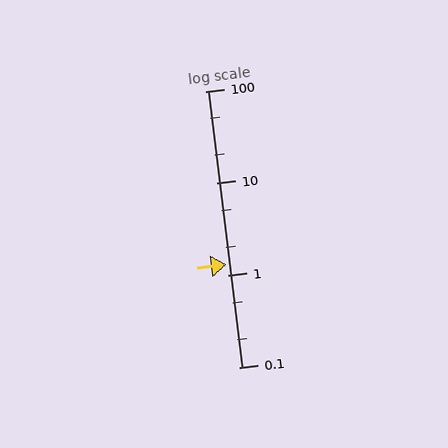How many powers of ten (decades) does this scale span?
The scale spans 3 decades, from 0.1 to 100.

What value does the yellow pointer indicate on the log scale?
The pointer indicates approximately 1.3.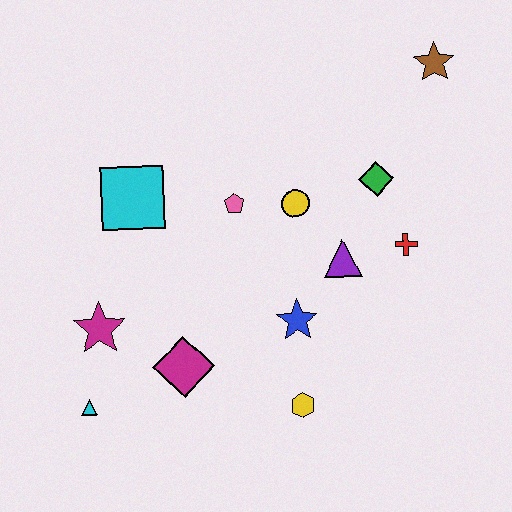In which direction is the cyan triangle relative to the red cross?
The cyan triangle is to the left of the red cross.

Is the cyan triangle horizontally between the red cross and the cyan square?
No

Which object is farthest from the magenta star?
The brown star is farthest from the magenta star.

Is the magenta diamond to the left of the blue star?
Yes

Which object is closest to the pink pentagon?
The yellow circle is closest to the pink pentagon.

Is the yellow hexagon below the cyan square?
Yes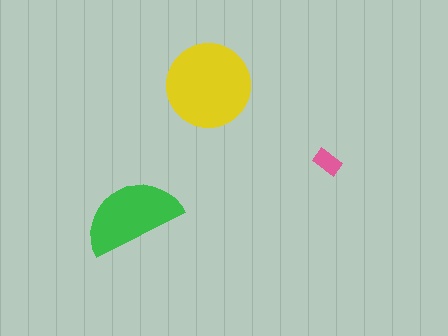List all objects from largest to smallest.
The yellow circle, the green semicircle, the pink rectangle.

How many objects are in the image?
There are 3 objects in the image.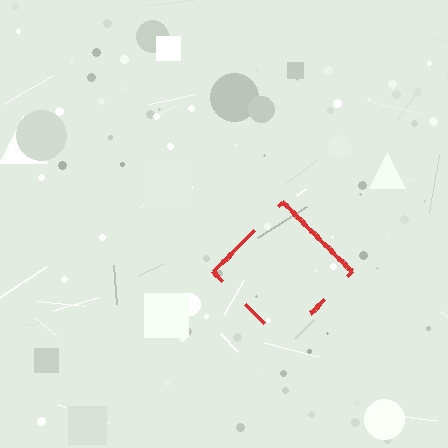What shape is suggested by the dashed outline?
The dashed outline suggests a diamond.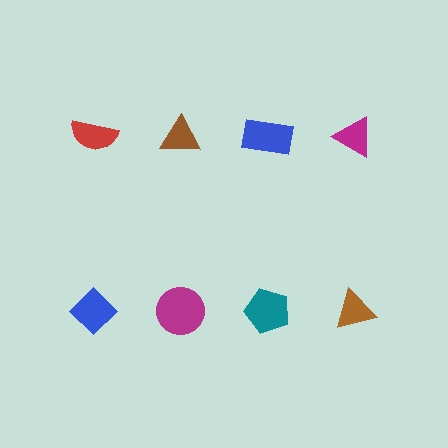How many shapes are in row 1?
4 shapes.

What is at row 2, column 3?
A teal pentagon.